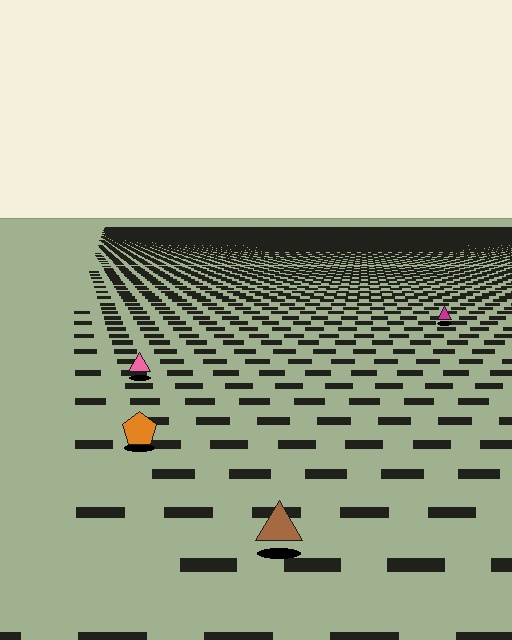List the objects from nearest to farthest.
From nearest to farthest: the brown triangle, the orange pentagon, the pink triangle, the magenta triangle.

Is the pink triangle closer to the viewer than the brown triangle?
No. The brown triangle is closer — you can tell from the texture gradient: the ground texture is coarser near it.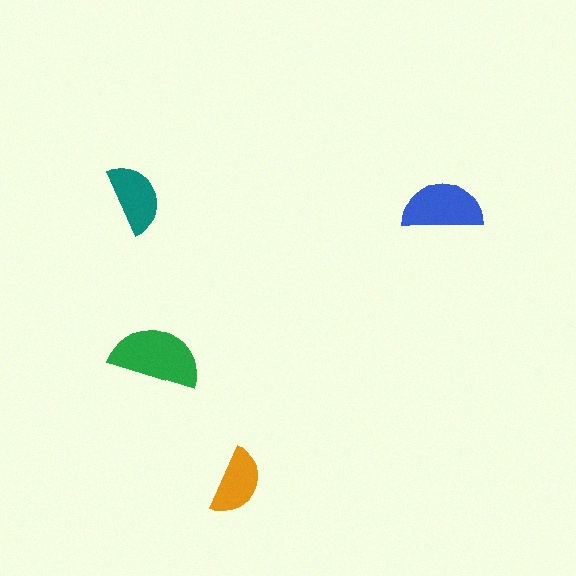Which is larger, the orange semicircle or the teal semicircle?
The teal one.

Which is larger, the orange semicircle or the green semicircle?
The green one.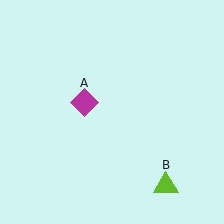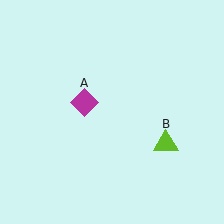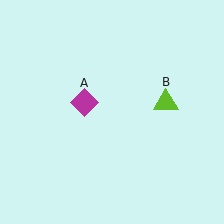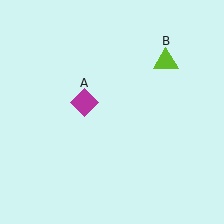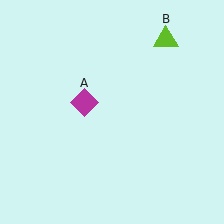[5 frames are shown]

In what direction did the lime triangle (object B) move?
The lime triangle (object B) moved up.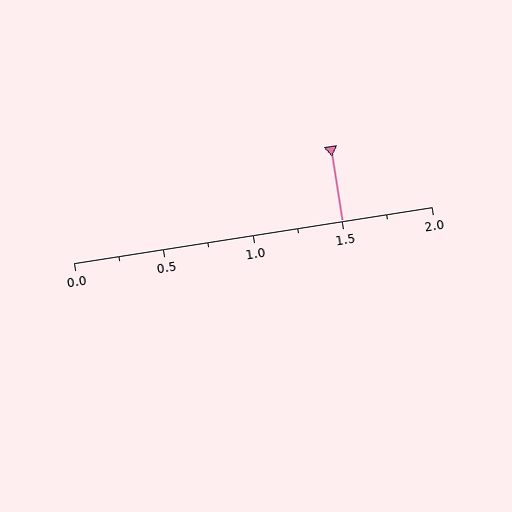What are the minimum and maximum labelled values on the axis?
The axis runs from 0.0 to 2.0.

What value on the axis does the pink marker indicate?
The marker indicates approximately 1.5.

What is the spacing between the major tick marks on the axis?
The major ticks are spaced 0.5 apart.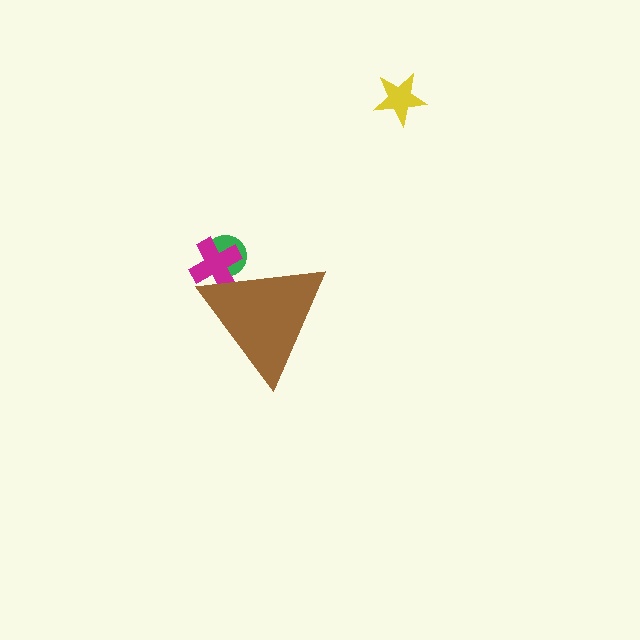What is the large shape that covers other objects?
A brown triangle.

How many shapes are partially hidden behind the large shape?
2 shapes are partially hidden.